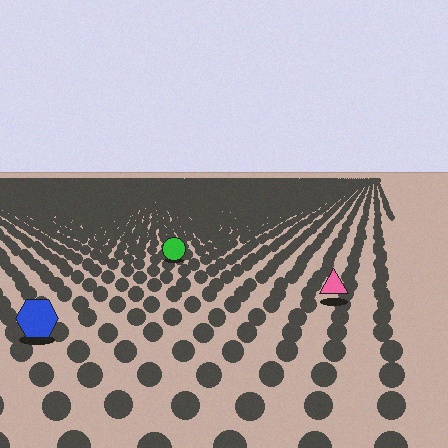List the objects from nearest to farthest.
From nearest to farthest: the blue hexagon, the pink triangle, the green circle.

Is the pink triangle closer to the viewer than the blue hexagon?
No. The blue hexagon is closer — you can tell from the texture gradient: the ground texture is coarser near it.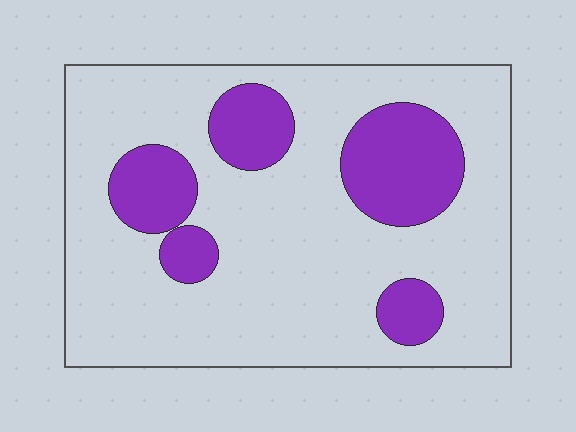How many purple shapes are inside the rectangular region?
5.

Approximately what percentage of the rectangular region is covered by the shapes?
Approximately 25%.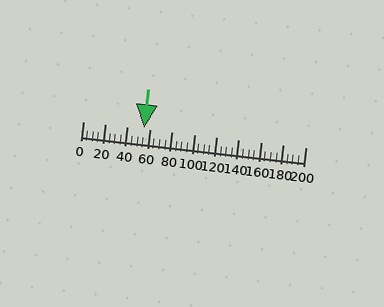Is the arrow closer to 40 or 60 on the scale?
The arrow is closer to 60.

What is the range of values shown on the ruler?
The ruler shows values from 0 to 200.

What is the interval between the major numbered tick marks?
The major tick marks are spaced 20 units apart.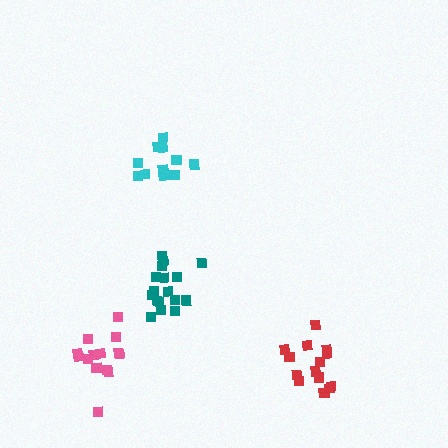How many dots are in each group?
Group 1: 12 dots, Group 2: 14 dots, Group 3: 17 dots, Group 4: 14 dots (57 total).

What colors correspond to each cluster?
The clusters are colored: cyan, pink, teal, red.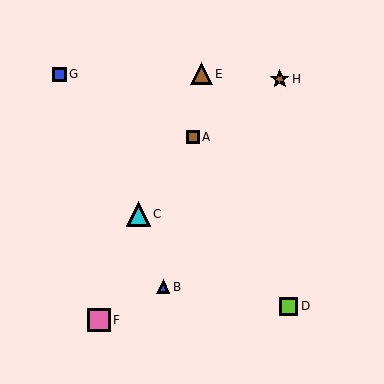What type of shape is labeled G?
Shape G is a blue square.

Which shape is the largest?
The cyan triangle (labeled C) is the largest.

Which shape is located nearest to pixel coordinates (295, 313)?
The lime square (labeled D) at (289, 306) is nearest to that location.